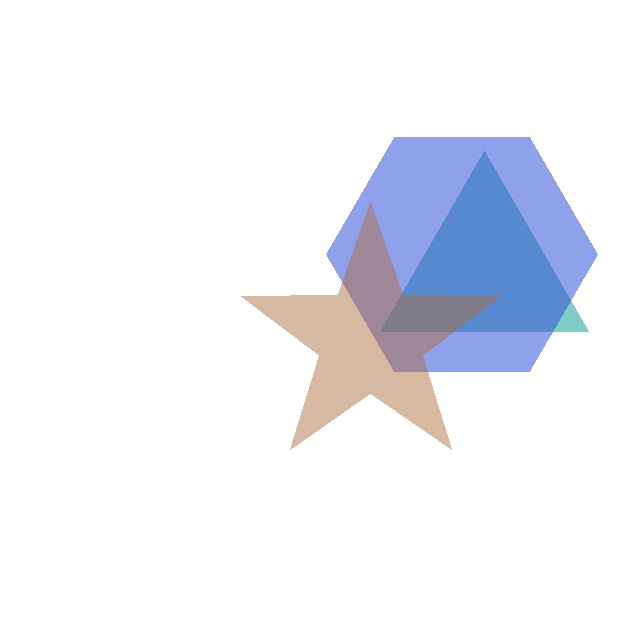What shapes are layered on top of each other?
The layered shapes are: a teal triangle, a blue hexagon, a brown star.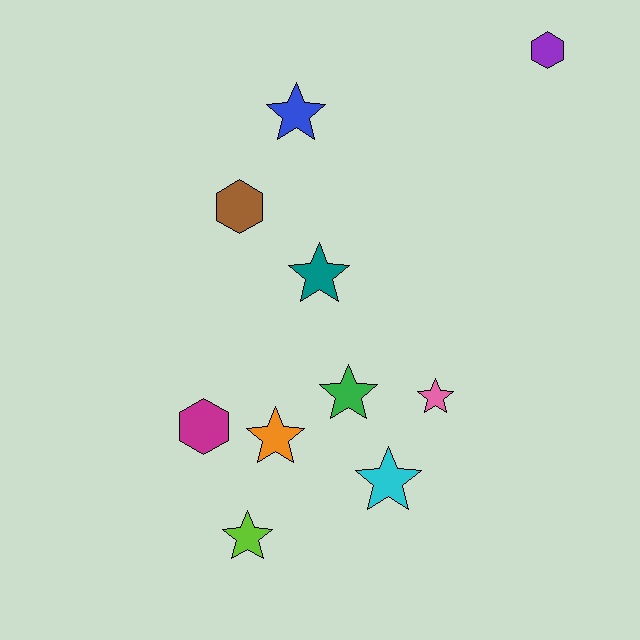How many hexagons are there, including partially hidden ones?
There are 3 hexagons.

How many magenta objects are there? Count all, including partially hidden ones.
There is 1 magenta object.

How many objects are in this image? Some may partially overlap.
There are 10 objects.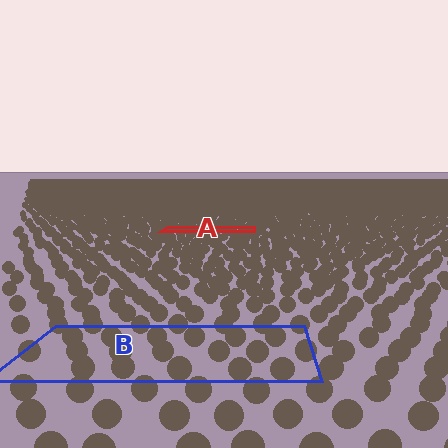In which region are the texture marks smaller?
The texture marks are smaller in region A, because it is farther away.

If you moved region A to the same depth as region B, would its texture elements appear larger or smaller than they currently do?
They would appear larger. At a closer depth, the same texture elements are projected at a bigger on-screen size.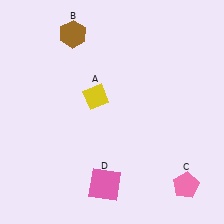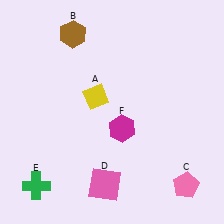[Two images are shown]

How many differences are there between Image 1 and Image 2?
There are 2 differences between the two images.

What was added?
A green cross (E), a magenta hexagon (F) were added in Image 2.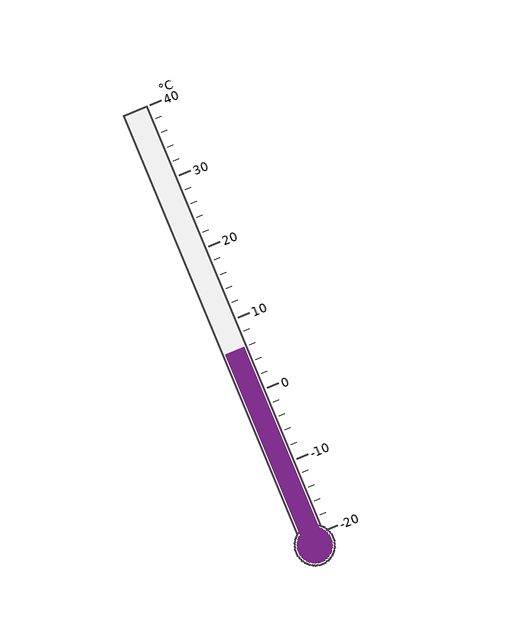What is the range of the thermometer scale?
The thermometer scale ranges from -20°C to 40°C.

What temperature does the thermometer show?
The thermometer shows approximately 6°C.